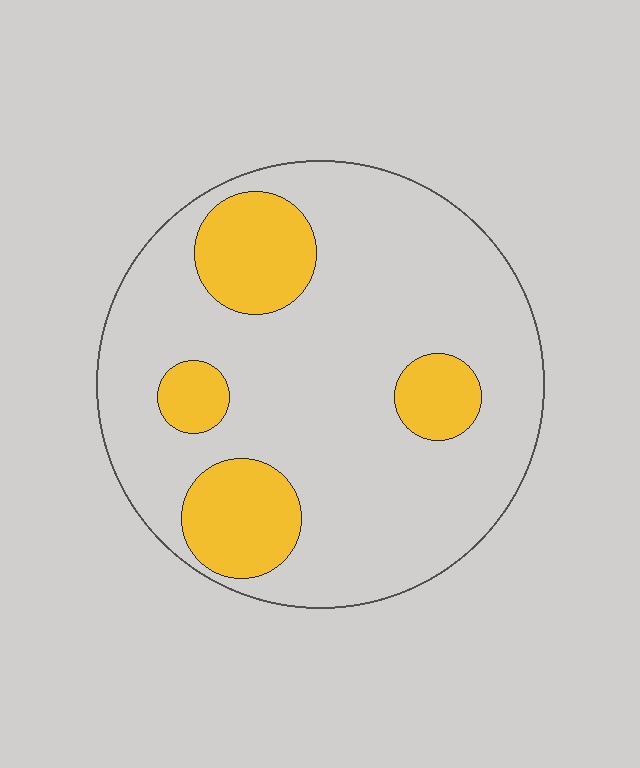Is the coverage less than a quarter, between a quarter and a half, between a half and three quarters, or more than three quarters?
Less than a quarter.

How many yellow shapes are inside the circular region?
4.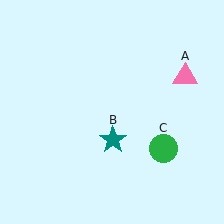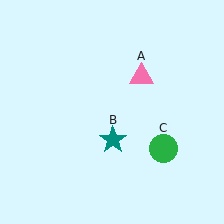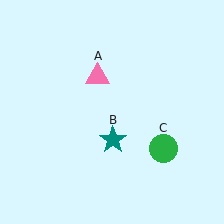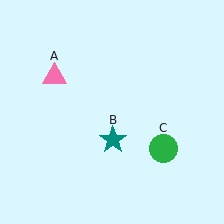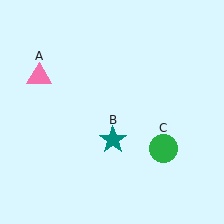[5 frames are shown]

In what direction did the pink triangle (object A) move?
The pink triangle (object A) moved left.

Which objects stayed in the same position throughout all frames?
Teal star (object B) and green circle (object C) remained stationary.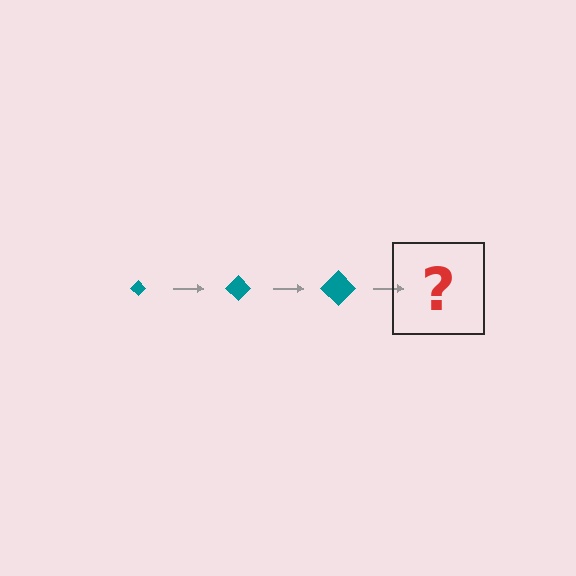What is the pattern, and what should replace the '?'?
The pattern is that the diamond gets progressively larger each step. The '?' should be a teal diamond, larger than the previous one.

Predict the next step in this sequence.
The next step is a teal diamond, larger than the previous one.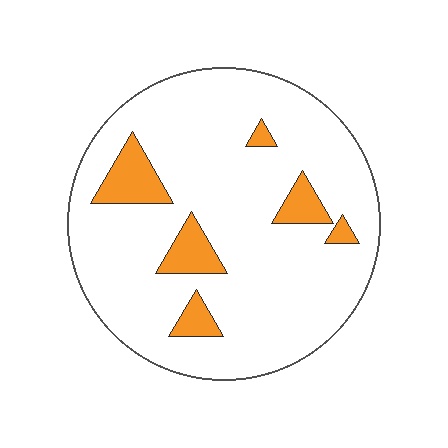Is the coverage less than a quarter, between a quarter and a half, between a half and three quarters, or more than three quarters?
Less than a quarter.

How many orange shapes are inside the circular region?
6.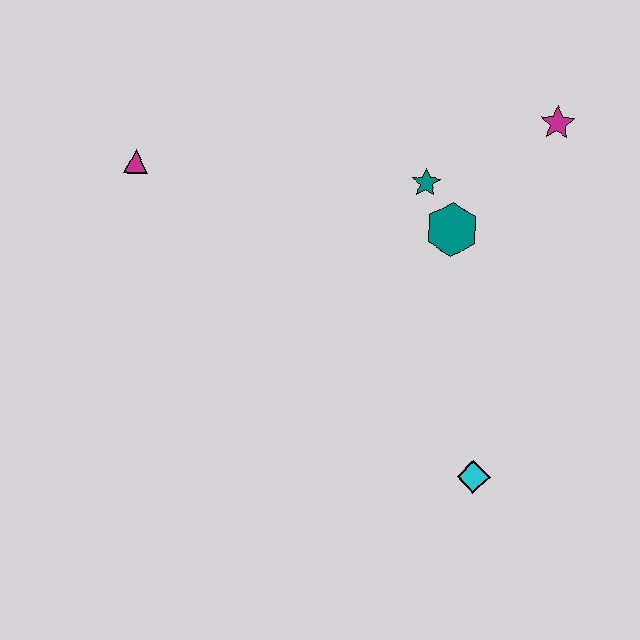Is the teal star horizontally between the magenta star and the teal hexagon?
No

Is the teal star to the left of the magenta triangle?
No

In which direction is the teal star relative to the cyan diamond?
The teal star is above the cyan diamond.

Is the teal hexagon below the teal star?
Yes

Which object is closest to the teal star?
The teal hexagon is closest to the teal star.